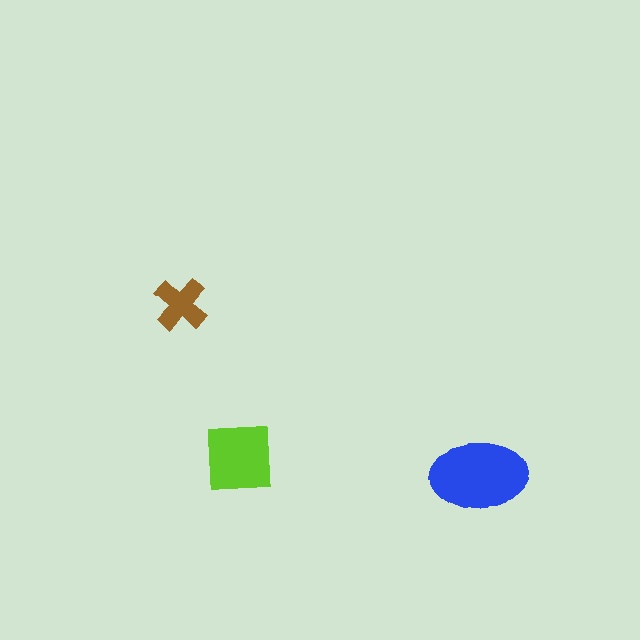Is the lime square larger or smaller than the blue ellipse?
Smaller.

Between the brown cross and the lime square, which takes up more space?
The lime square.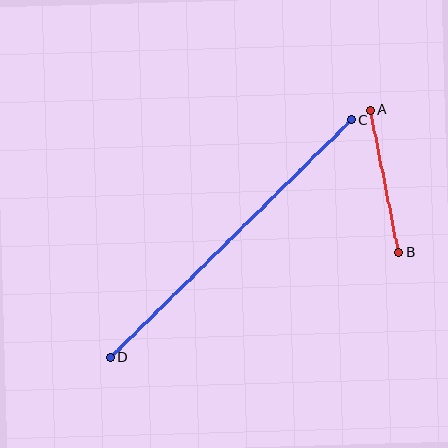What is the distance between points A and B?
The distance is approximately 145 pixels.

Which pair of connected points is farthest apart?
Points C and D are farthest apart.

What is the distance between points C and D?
The distance is approximately 339 pixels.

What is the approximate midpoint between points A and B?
The midpoint is at approximately (384, 181) pixels.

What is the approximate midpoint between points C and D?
The midpoint is at approximately (231, 239) pixels.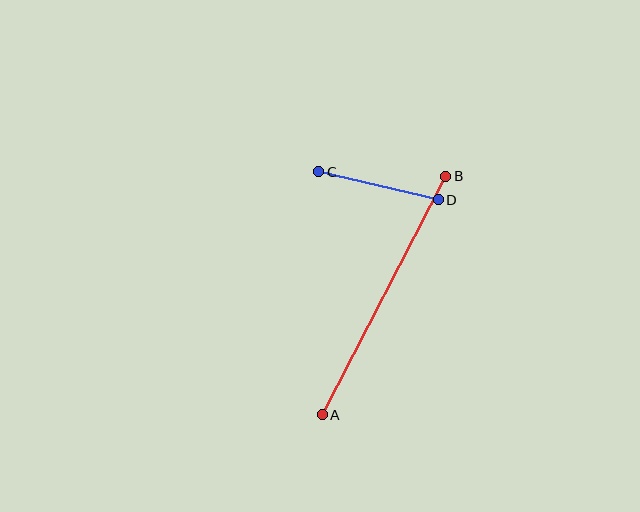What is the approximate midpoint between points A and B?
The midpoint is at approximately (384, 296) pixels.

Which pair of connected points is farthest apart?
Points A and B are farthest apart.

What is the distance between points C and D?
The distance is approximately 123 pixels.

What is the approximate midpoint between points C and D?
The midpoint is at approximately (379, 186) pixels.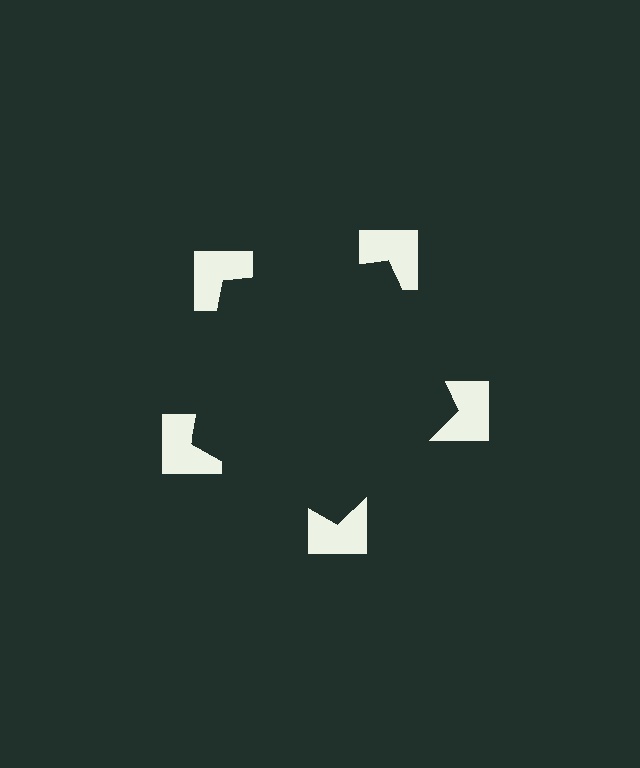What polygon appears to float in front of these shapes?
An illusory pentagon — its edges are inferred from the aligned wedge cuts in the notched squares, not physically drawn.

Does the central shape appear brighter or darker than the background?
It typically appears slightly darker than the background, even though no actual brightness change is drawn.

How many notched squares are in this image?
There are 5 — one at each vertex of the illusory pentagon.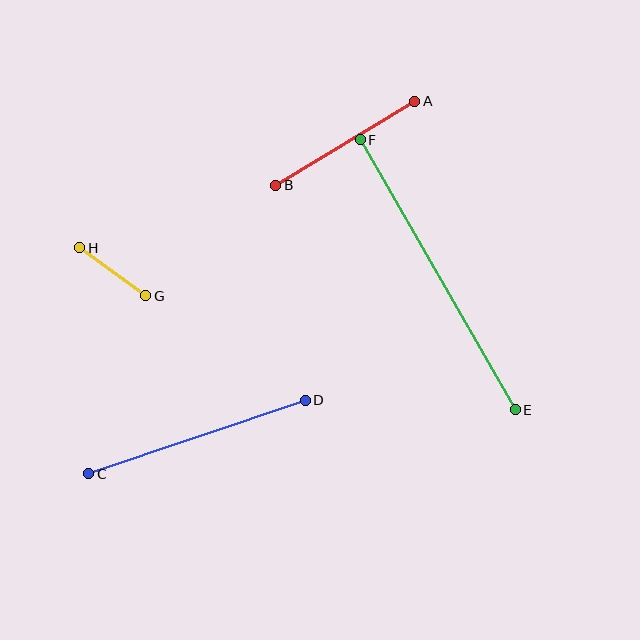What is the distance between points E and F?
The distance is approximately 311 pixels.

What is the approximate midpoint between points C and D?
The midpoint is at approximately (197, 437) pixels.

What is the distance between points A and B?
The distance is approximately 163 pixels.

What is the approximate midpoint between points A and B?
The midpoint is at approximately (345, 143) pixels.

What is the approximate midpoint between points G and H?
The midpoint is at approximately (113, 272) pixels.